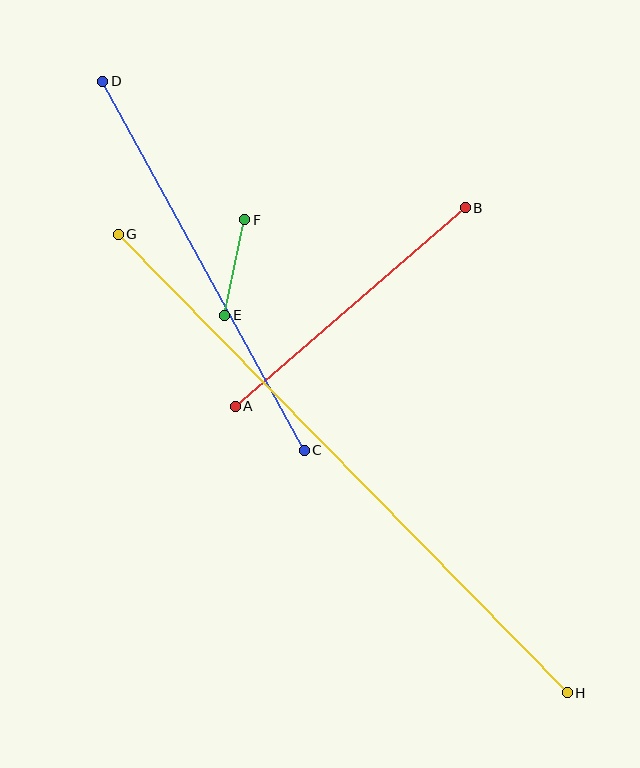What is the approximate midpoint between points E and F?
The midpoint is at approximately (235, 268) pixels.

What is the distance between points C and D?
The distance is approximately 420 pixels.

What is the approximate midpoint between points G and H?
The midpoint is at approximately (343, 464) pixels.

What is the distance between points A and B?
The distance is approximately 304 pixels.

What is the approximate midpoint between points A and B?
The midpoint is at approximately (350, 307) pixels.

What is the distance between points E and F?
The distance is approximately 97 pixels.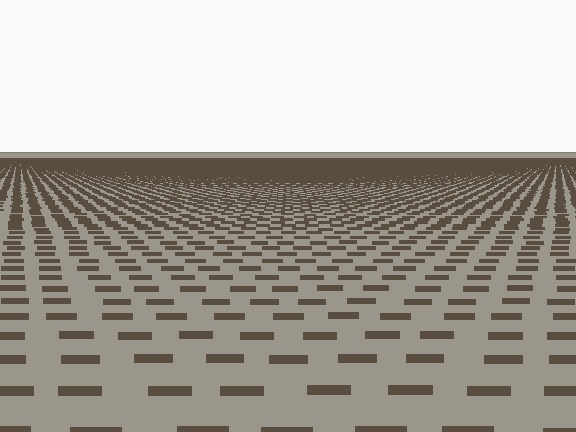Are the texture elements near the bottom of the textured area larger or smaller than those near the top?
Larger. Near the bottom, elements are closer to the viewer and appear at a bigger on-screen size.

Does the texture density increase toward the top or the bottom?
Density increases toward the top.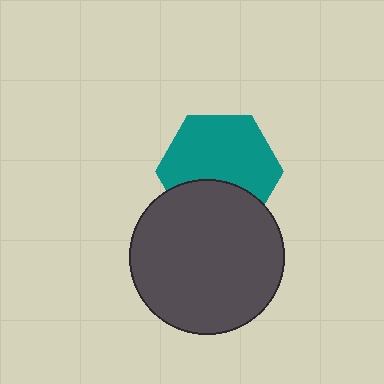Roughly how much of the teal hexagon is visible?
Most of it is visible (roughly 67%).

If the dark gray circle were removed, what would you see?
You would see the complete teal hexagon.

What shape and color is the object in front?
The object in front is a dark gray circle.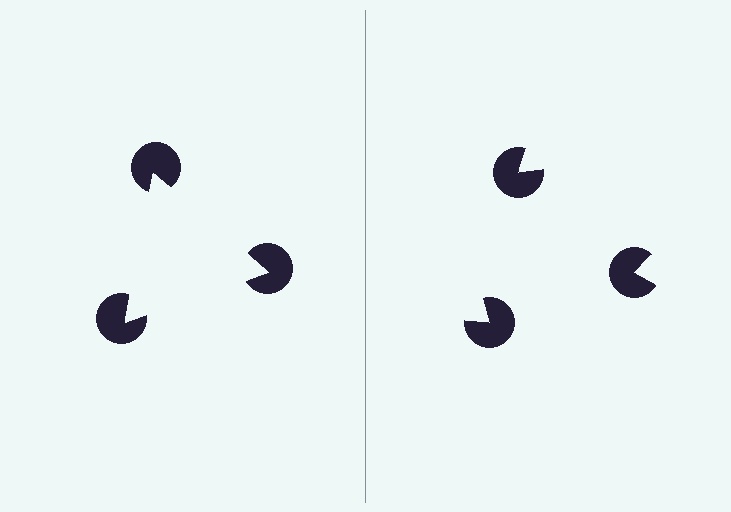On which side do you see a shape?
An illusory triangle appears on the left side. On the right side the wedge cuts are rotated, so no coherent shape forms.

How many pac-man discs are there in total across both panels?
6 — 3 on each side.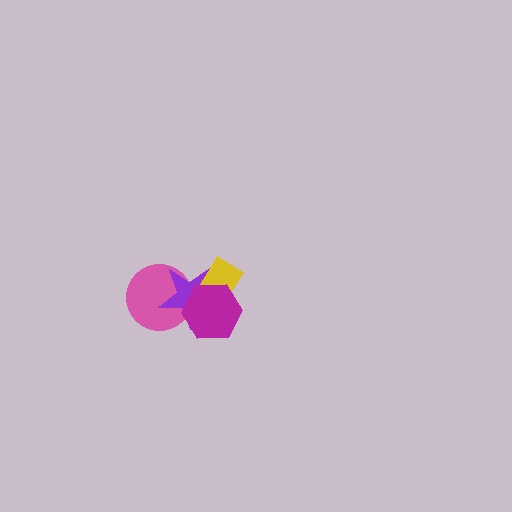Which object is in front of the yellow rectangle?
The magenta hexagon is in front of the yellow rectangle.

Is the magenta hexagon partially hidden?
No, no other shape covers it.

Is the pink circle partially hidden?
Yes, it is partially covered by another shape.